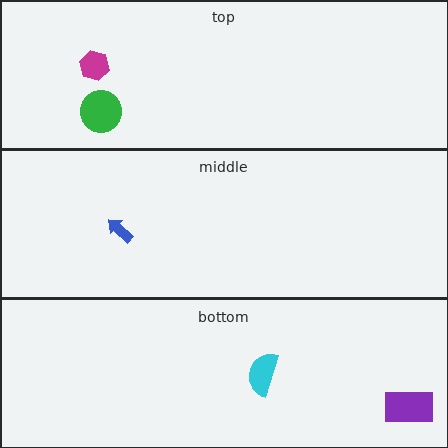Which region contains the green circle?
The top region.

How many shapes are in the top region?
2.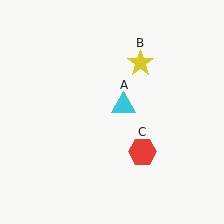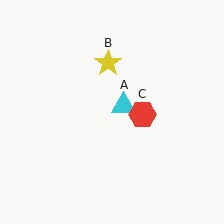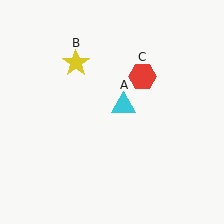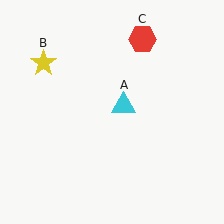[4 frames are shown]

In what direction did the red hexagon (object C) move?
The red hexagon (object C) moved up.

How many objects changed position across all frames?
2 objects changed position: yellow star (object B), red hexagon (object C).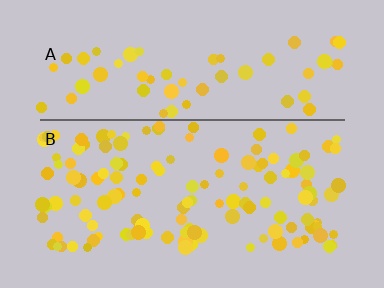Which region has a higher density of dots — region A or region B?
B (the bottom).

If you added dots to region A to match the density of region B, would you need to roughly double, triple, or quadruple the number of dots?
Approximately double.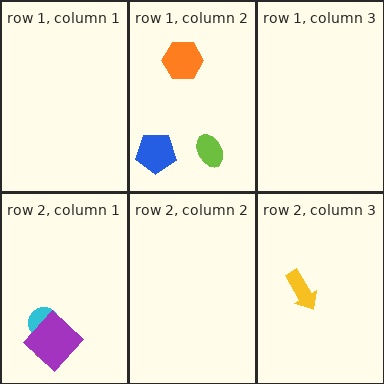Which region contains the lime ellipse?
The row 1, column 2 region.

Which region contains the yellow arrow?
The row 2, column 3 region.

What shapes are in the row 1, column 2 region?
The lime ellipse, the blue pentagon, the orange hexagon.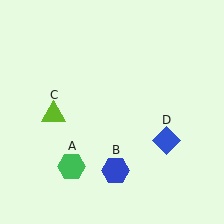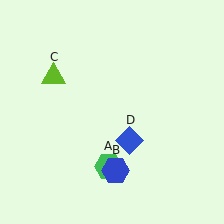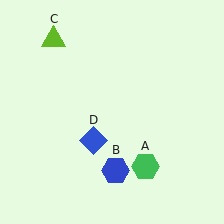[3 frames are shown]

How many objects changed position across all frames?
3 objects changed position: green hexagon (object A), lime triangle (object C), blue diamond (object D).